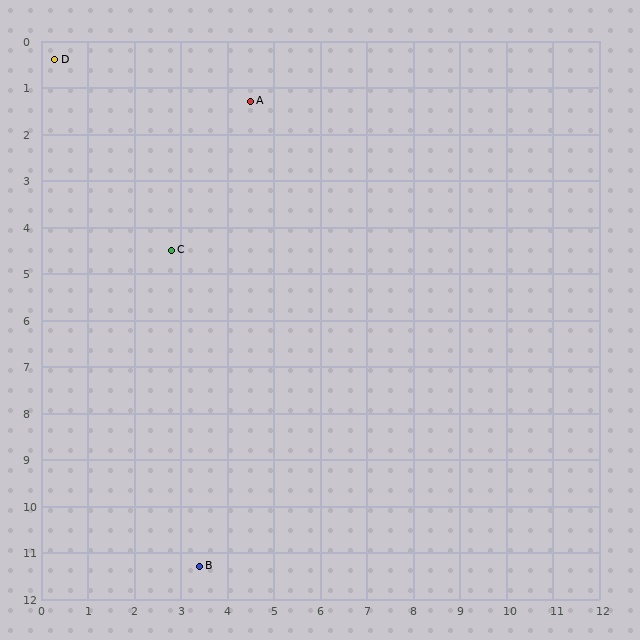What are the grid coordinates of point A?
Point A is at approximately (4.5, 1.3).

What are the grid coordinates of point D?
Point D is at approximately (0.3, 0.4).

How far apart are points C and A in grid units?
Points C and A are about 3.6 grid units apart.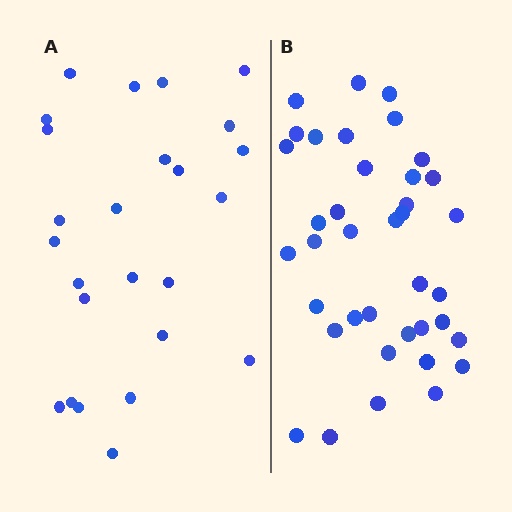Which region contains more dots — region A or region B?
Region B (the right region) has more dots.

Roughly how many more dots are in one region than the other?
Region B has approximately 15 more dots than region A.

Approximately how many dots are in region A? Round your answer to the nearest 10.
About 20 dots. (The exact count is 25, which rounds to 20.)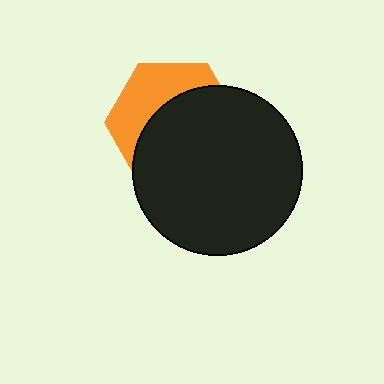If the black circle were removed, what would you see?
You would see the complete orange hexagon.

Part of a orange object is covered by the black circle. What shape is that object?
It is a hexagon.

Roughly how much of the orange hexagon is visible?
A small part of it is visible (roughly 38%).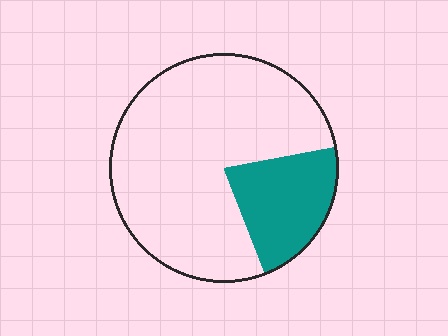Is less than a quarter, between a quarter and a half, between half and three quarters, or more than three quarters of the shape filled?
Less than a quarter.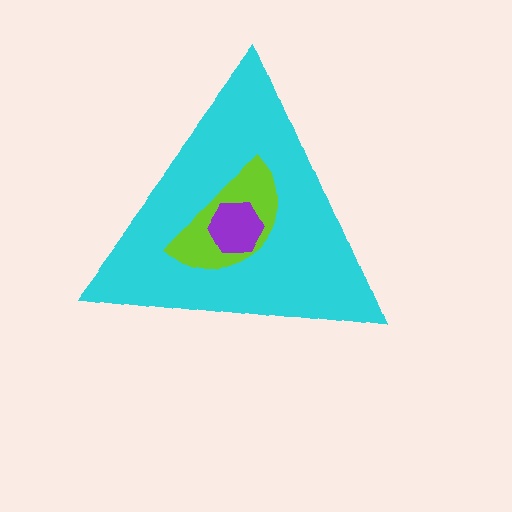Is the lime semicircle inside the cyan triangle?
Yes.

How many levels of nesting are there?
3.